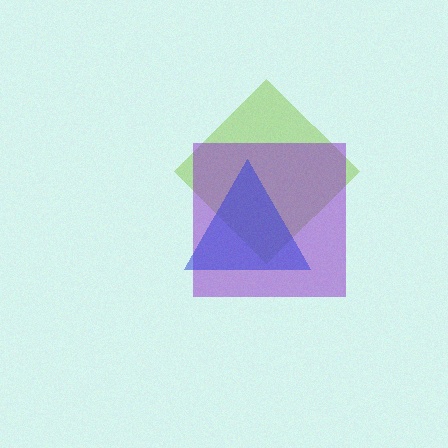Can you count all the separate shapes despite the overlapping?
Yes, there are 3 separate shapes.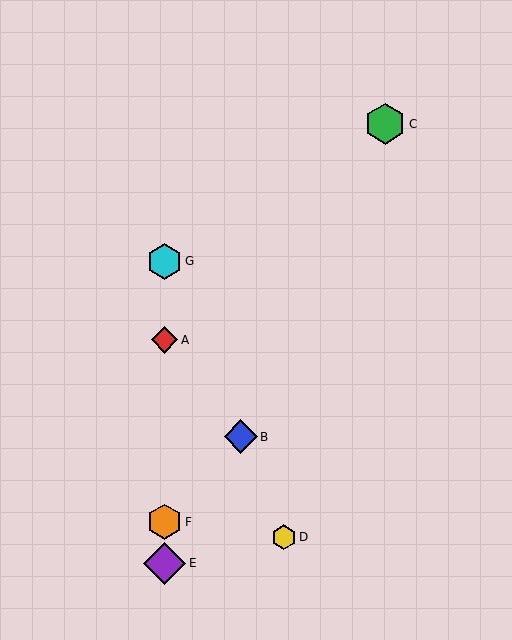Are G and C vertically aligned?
No, G is at x≈165 and C is at x≈385.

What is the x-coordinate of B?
Object B is at x≈241.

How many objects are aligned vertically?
4 objects (A, E, F, G) are aligned vertically.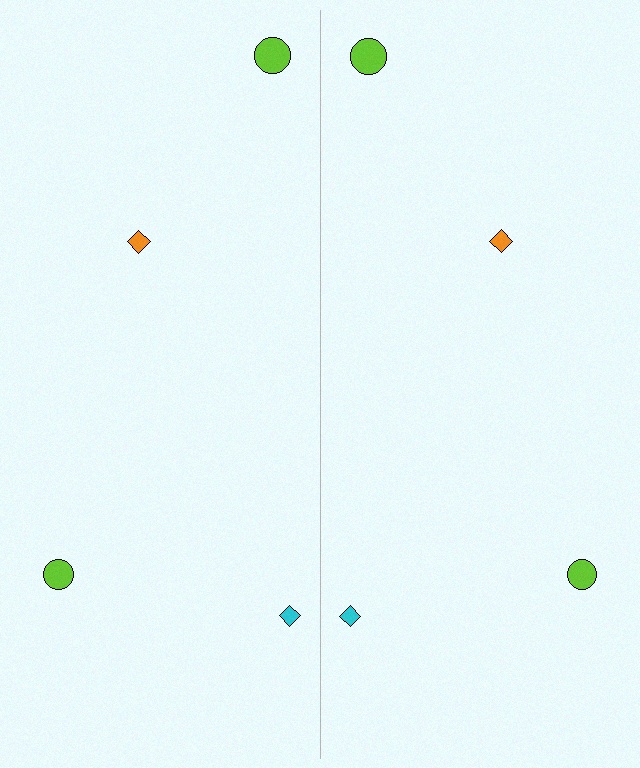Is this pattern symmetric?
Yes, this pattern has bilateral (reflection) symmetry.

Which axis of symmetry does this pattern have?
The pattern has a vertical axis of symmetry running through the center of the image.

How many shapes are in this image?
There are 8 shapes in this image.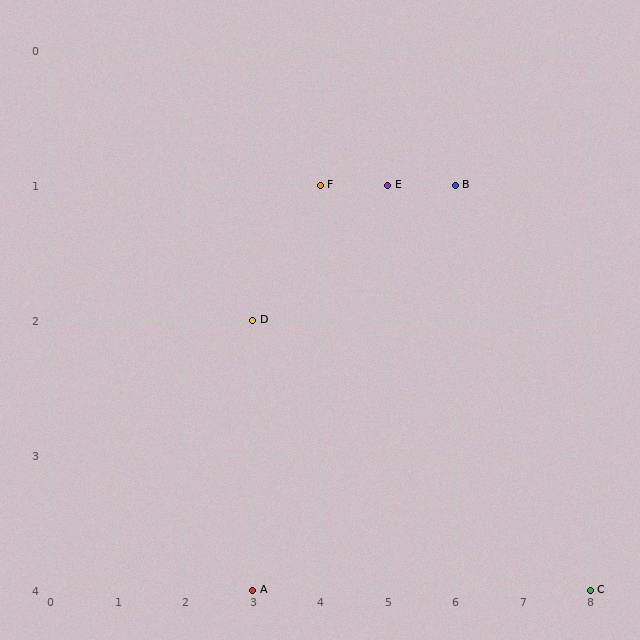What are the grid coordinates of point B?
Point B is at grid coordinates (6, 1).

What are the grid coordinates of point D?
Point D is at grid coordinates (3, 2).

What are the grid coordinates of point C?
Point C is at grid coordinates (8, 4).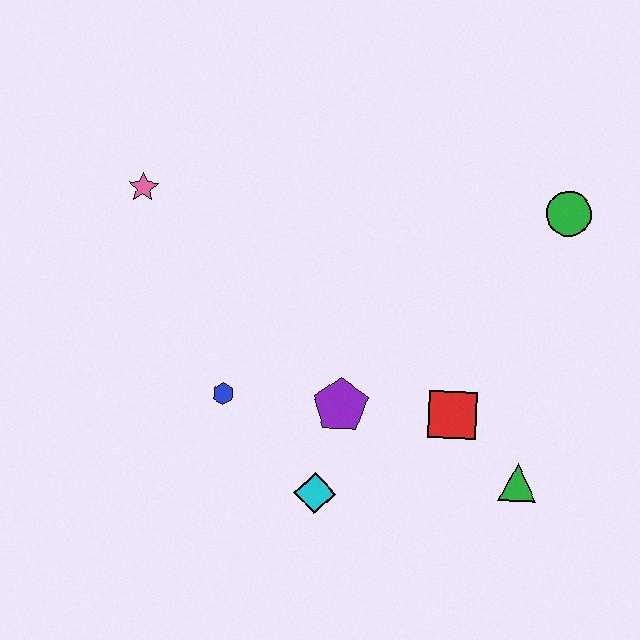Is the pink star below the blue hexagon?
No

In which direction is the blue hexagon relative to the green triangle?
The blue hexagon is to the left of the green triangle.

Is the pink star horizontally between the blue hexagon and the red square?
No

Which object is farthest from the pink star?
The green triangle is farthest from the pink star.